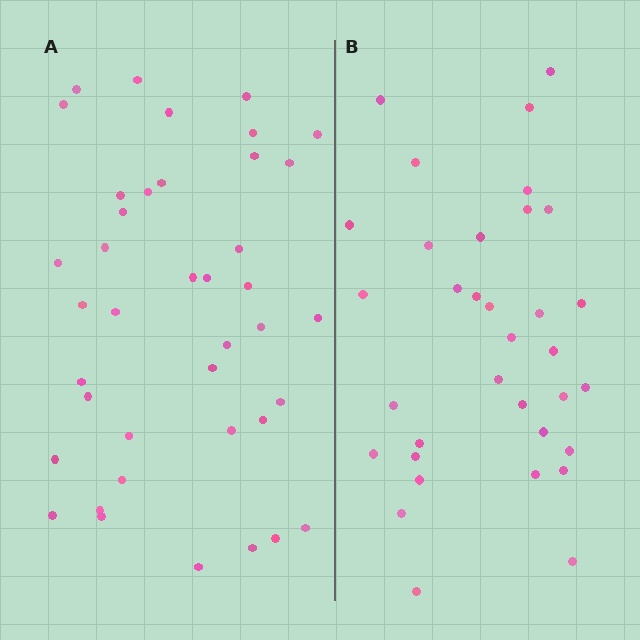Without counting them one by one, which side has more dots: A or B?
Region A (the left region) has more dots.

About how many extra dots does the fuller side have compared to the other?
Region A has about 6 more dots than region B.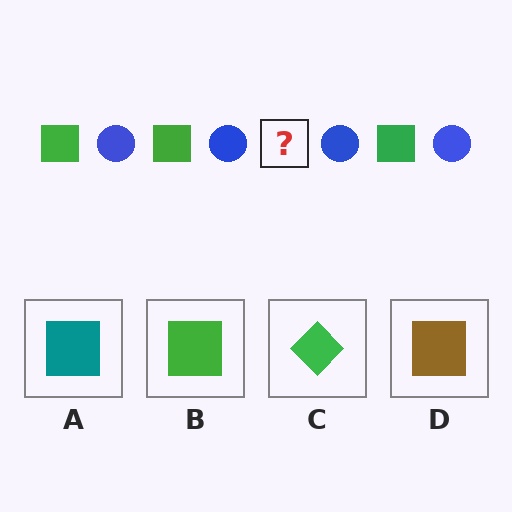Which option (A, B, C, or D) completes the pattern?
B.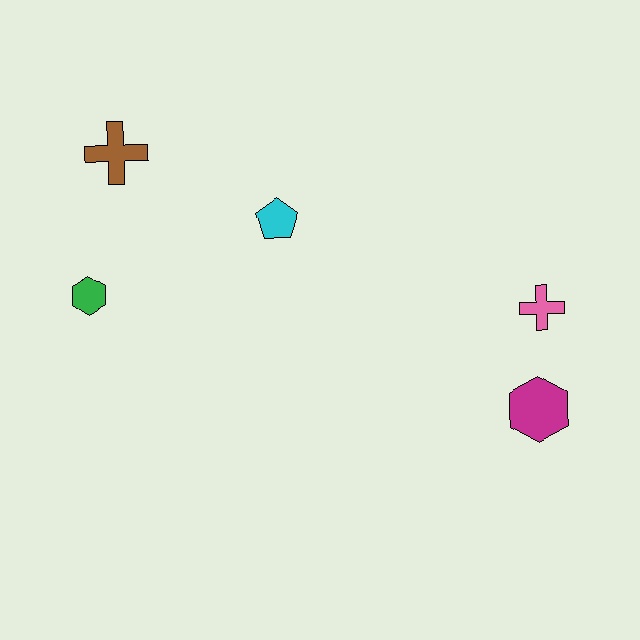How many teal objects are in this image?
There are no teal objects.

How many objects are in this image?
There are 5 objects.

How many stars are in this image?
There are no stars.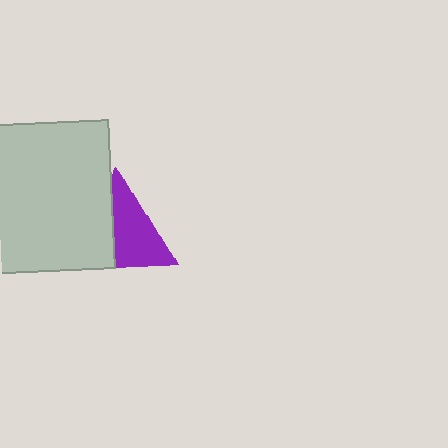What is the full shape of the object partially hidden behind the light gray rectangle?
The partially hidden object is a purple triangle.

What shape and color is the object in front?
The object in front is a light gray rectangle.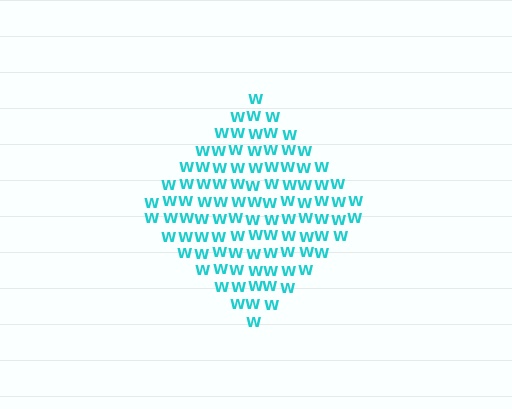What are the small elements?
The small elements are letter W's.